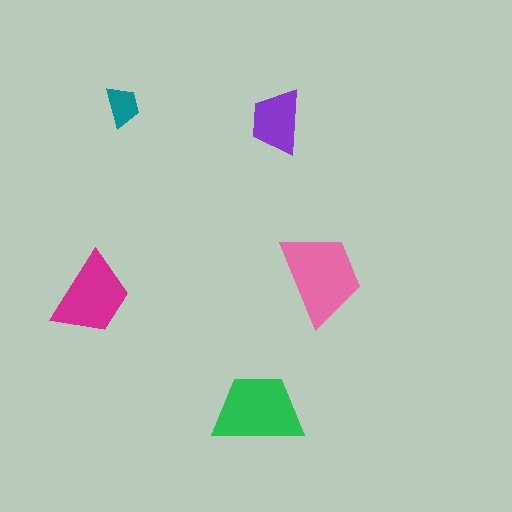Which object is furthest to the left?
The magenta trapezoid is leftmost.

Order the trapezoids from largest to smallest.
the pink one, the green one, the magenta one, the purple one, the teal one.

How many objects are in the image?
There are 5 objects in the image.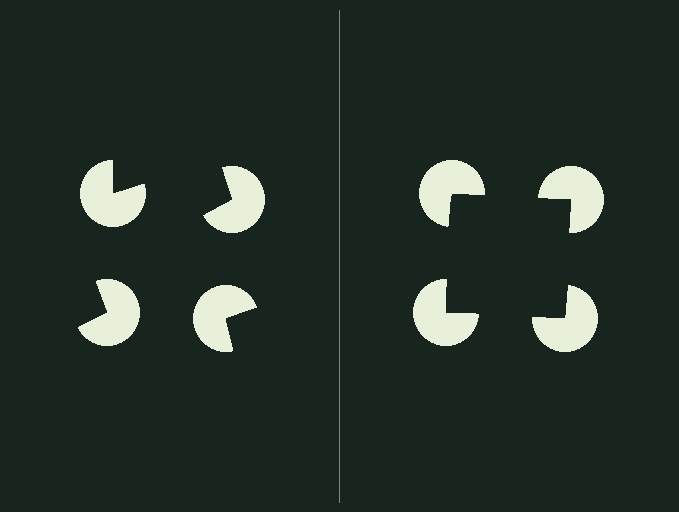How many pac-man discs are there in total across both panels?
8 — 4 on each side.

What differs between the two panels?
The pac-man discs are positioned identically on both sides; only the wedge orientations differ. On the right they align to a square; on the left they are misaligned.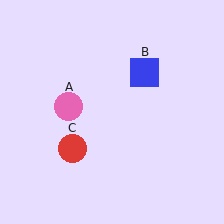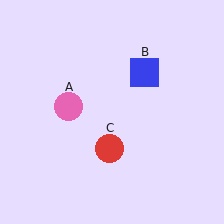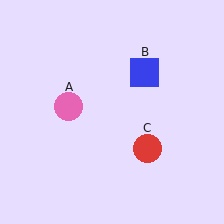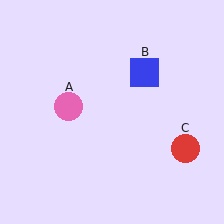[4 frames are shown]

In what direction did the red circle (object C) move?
The red circle (object C) moved right.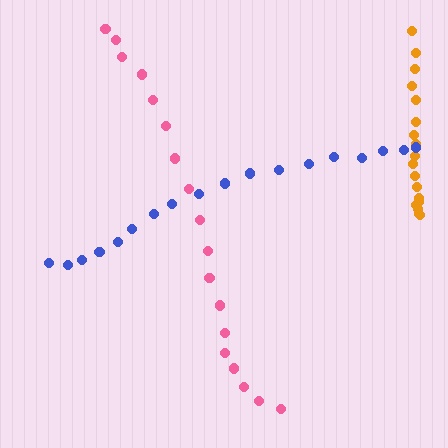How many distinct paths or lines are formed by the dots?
There are 3 distinct paths.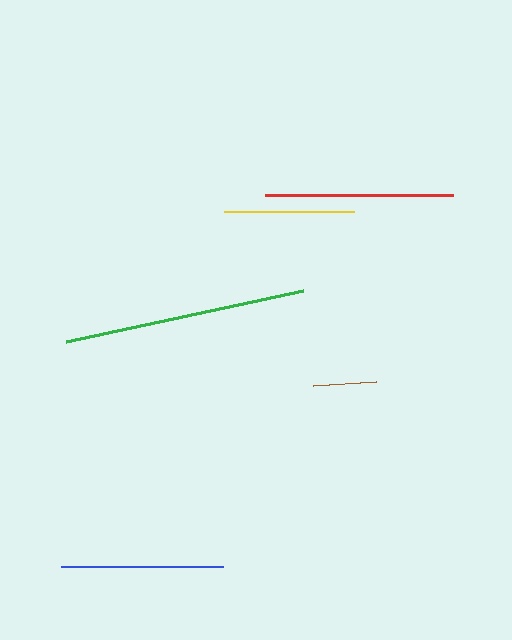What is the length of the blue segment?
The blue segment is approximately 162 pixels long.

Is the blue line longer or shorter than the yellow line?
The blue line is longer than the yellow line.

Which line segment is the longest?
The green line is the longest at approximately 243 pixels.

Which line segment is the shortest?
The brown line is the shortest at approximately 63 pixels.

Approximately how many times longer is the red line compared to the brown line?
The red line is approximately 3.0 times the length of the brown line.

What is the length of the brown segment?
The brown segment is approximately 63 pixels long.